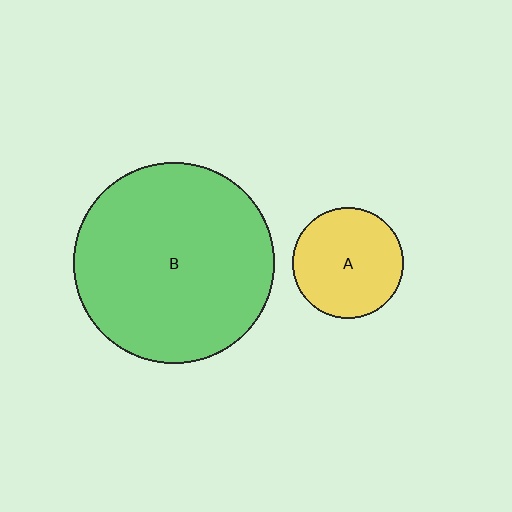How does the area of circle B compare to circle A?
Approximately 3.3 times.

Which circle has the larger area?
Circle B (green).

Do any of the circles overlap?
No, none of the circles overlap.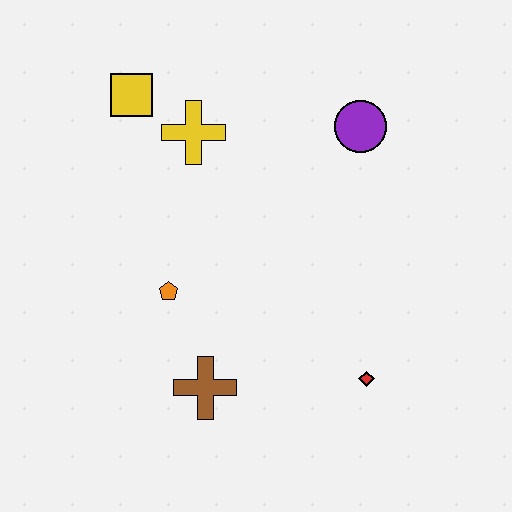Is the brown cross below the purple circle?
Yes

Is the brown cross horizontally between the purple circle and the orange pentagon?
Yes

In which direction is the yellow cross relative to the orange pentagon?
The yellow cross is above the orange pentagon.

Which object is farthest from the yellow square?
The red diamond is farthest from the yellow square.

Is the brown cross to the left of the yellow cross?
No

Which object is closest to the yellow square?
The yellow cross is closest to the yellow square.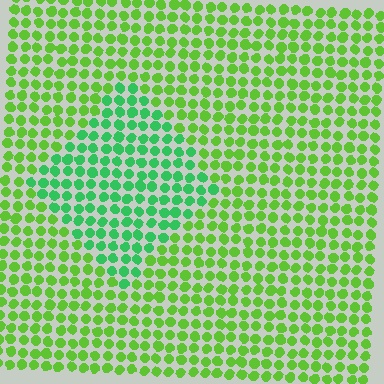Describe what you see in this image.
The image is filled with small lime elements in a uniform arrangement. A diamond-shaped region is visible where the elements are tinted to a slightly different hue, forming a subtle color boundary.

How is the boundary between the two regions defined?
The boundary is defined purely by a slight shift in hue (about 36 degrees). Spacing, size, and orientation are identical on both sides.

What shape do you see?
I see a diamond.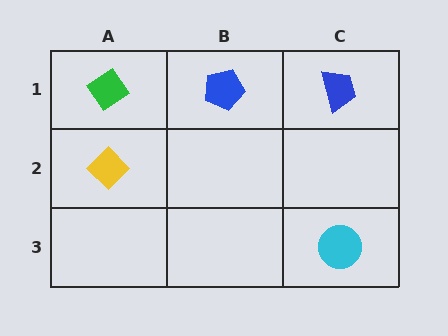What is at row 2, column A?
A yellow diamond.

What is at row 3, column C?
A cyan circle.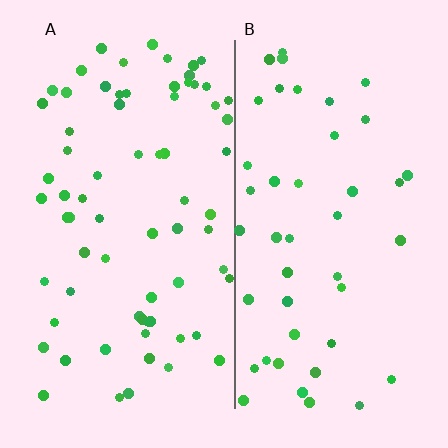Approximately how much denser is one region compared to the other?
Approximately 1.6× — region A over region B.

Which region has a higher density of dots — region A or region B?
A (the left).